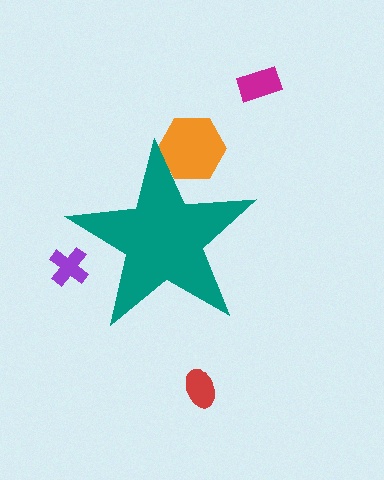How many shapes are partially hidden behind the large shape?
2 shapes are partially hidden.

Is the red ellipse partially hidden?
No, the red ellipse is fully visible.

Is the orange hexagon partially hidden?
Yes, the orange hexagon is partially hidden behind the teal star.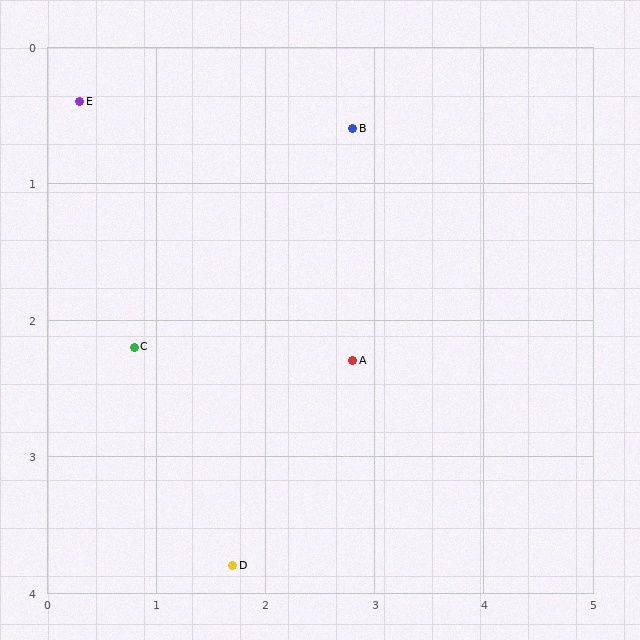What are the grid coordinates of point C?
Point C is at approximately (0.8, 2.2).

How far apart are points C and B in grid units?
Points C and B are about 2.6 grid units apart.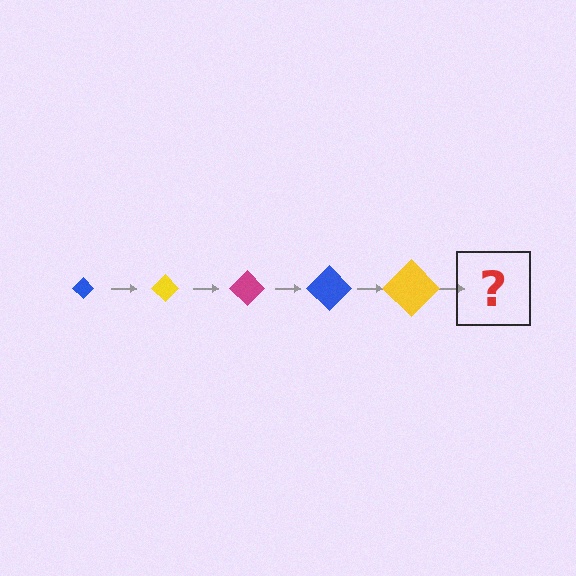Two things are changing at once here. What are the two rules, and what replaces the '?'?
The two rules are that the diamond grows larger each step and the color cycles through blue, yellow, and magenta. The '?' should be a magenta diamond, larger than the previous one.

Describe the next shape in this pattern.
It should be a magenta diamond, larger than the previous one.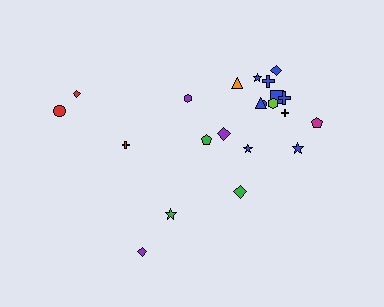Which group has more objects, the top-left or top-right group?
The top-right group.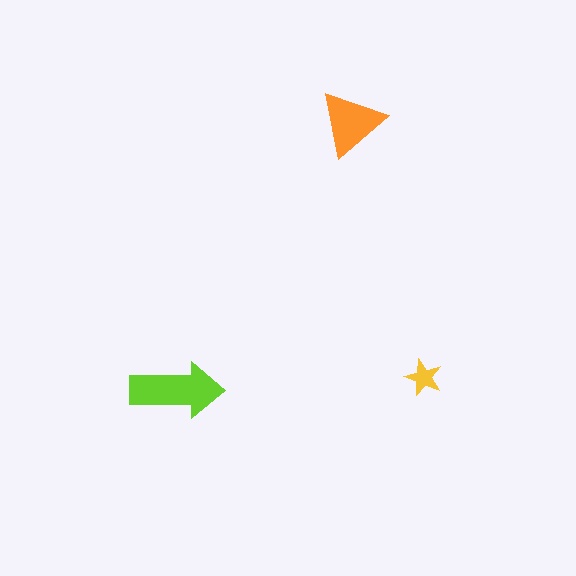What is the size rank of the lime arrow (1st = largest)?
1st.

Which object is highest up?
The orange triangle is topmost.